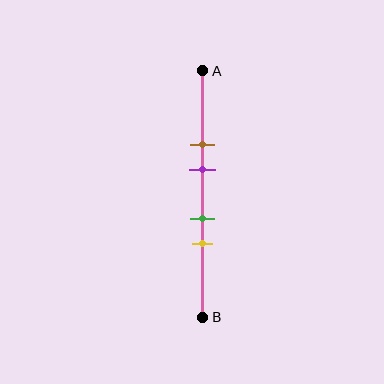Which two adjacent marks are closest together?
The green and yellow marks are the closest adjacent pair.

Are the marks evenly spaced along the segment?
No, the marks are not evenly spaced.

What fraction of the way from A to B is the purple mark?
The purple mark is approximately 40% (0.4) of the way from A to B.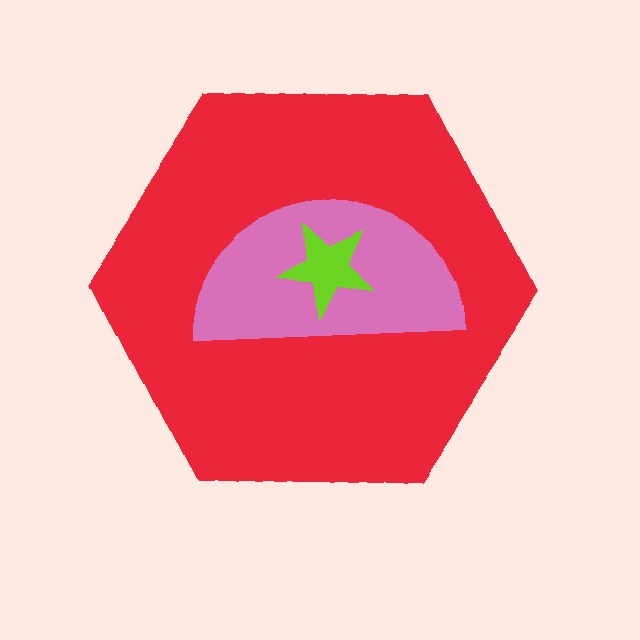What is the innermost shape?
The lime star.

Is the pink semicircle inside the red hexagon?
Yes.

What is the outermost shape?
The red hexagon.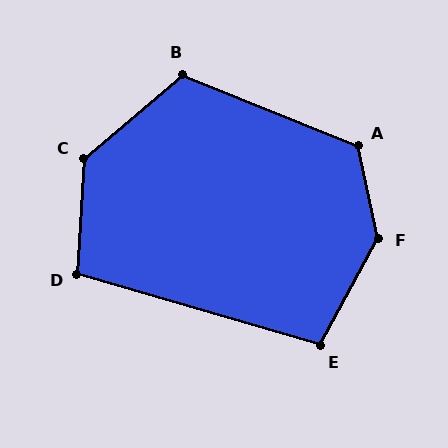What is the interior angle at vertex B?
Approximately 118 degrees (obtuse).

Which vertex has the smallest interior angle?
E, at approximately 102 degrees.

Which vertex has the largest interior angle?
F, at approximately 139 degrees.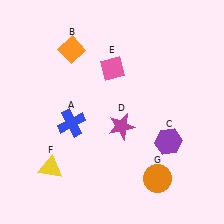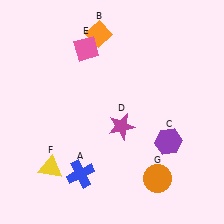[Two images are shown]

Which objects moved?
The objects that moved are: the blue cross (A), the orange diamond (B), the pink diamond (E).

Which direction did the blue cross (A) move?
The blue cross (A) moved down.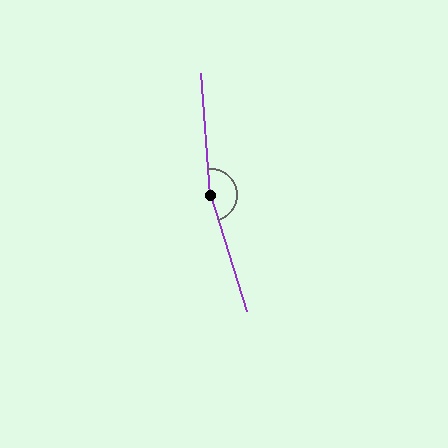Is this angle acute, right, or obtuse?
It is obtuse.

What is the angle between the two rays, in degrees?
Approximately 167 degrees.